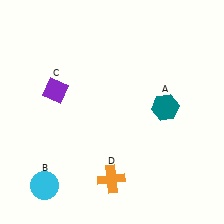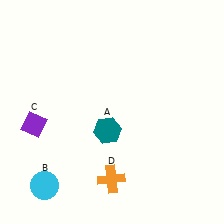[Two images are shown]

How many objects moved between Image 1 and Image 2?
2 objects moved between the two images.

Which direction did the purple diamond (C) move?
The purple diamond (C) moved down.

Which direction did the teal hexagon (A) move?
The teal hexagon (A) moved left.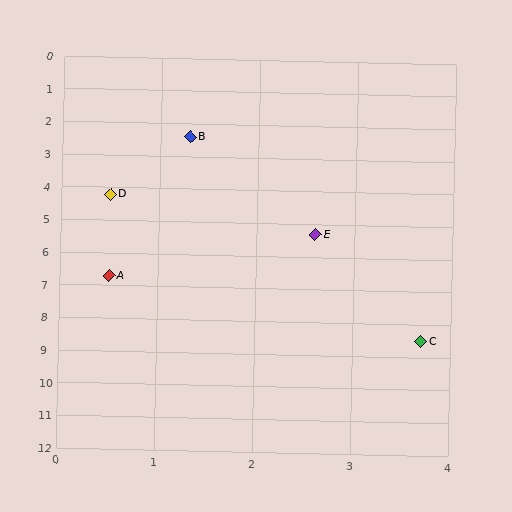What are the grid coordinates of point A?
Point A is at approximately (0.5, 6.7).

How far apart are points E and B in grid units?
Points E and B are about 3.2 grid units apart.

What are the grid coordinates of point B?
Point B is at approximately (1.3, 2.4).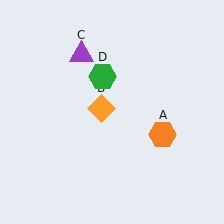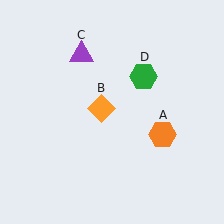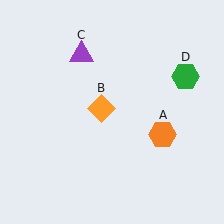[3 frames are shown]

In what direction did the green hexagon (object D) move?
The green hexagon (object D) moved right.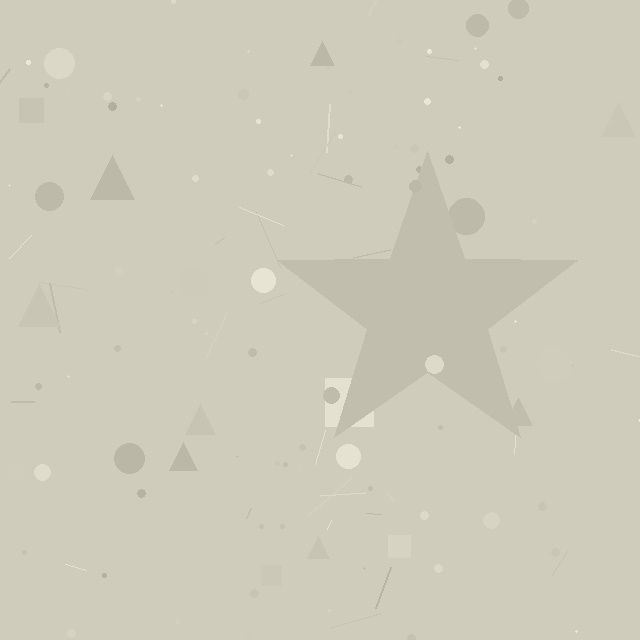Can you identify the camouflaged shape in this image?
The camouflaged shape is a star.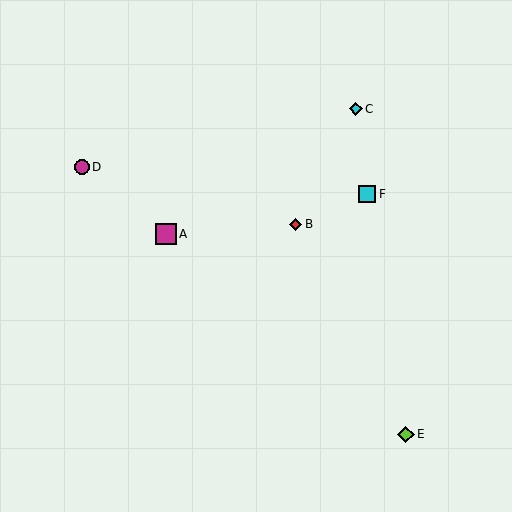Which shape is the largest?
The magenta square (labeled A) is the largest.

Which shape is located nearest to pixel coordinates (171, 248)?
The magenta square (labeled A) at (166, 234) is nearest to that location.